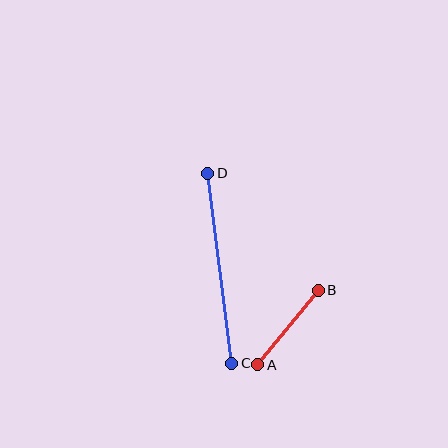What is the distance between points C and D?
The distance is approximately 191 pixels.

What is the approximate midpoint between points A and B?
The midpoint is at approximately (288, 327) pixels.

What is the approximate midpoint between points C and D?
The midpoint is at approximately (220, 268) pixels.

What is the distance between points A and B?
The distance is approximately 96 pixels.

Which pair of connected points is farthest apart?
Points C and D are farthest apart.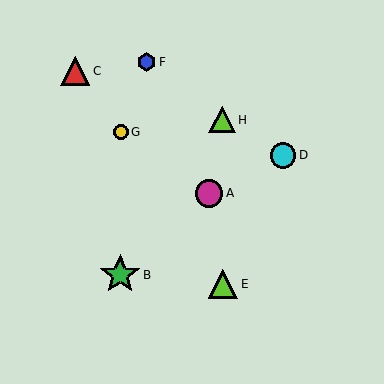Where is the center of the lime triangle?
The center of the lime triangle is at (222, 120).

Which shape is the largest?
The green star (labeled B) is the largest.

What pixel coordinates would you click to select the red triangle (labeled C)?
Click at (75, 71) to select the red triangle C.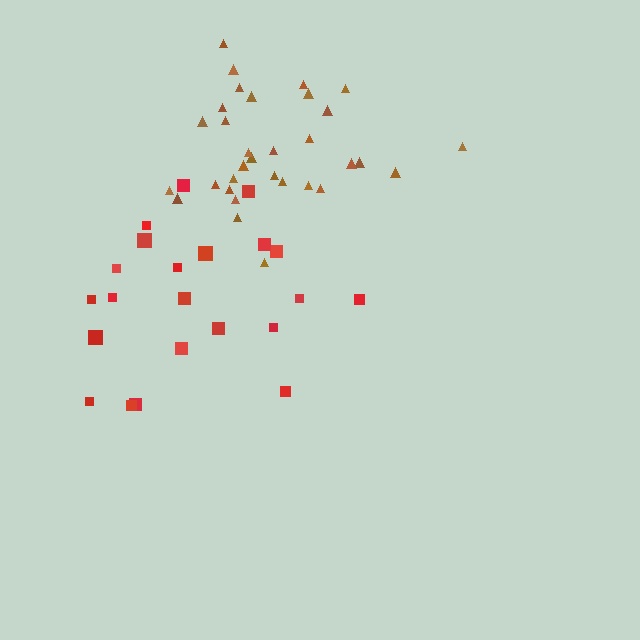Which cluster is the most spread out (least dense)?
Red.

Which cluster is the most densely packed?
Brown.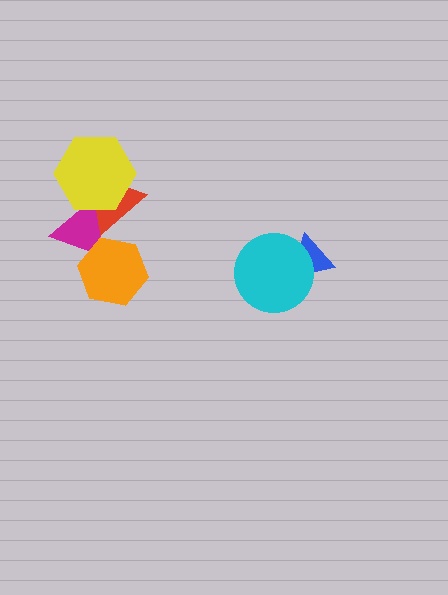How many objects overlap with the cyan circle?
1 object overlaps with the cyan circle.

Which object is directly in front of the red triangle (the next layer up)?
The magenta triangle is directly in front of the red triangle.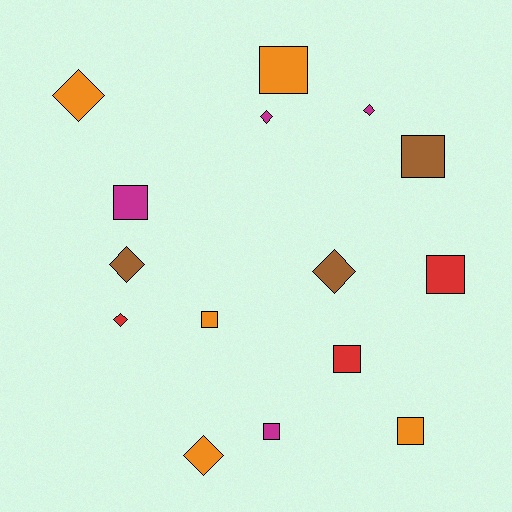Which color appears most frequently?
Orange, with 5 objects.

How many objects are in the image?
There are 15 objects.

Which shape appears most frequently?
Square, with 8 objects.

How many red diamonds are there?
There is 1 red diamond.